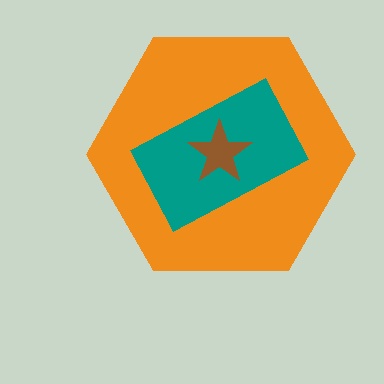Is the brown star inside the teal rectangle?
Yes.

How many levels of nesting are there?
3.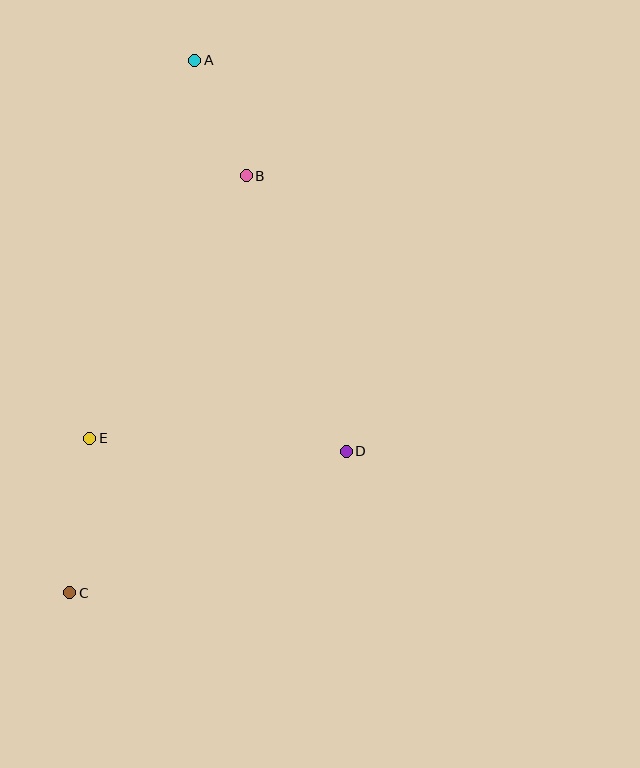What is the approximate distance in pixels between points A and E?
The distance between A and E is approximately 392 pixels.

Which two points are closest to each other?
Points A and B are closest to each other.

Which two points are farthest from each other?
Points A and C are farthest from each other.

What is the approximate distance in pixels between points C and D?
The distance between C and D is approximately 311 pixels.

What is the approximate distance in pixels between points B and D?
The distance between B and D is approximately 293 pixels.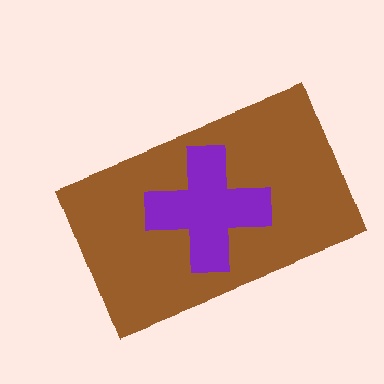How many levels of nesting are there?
2.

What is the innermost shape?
The purple cross.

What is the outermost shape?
The brown rectangle.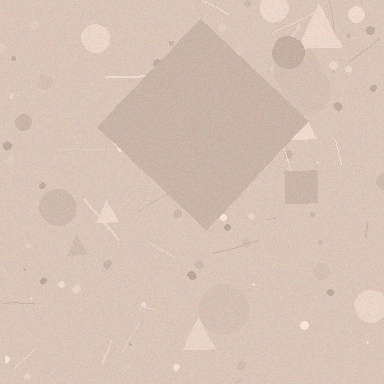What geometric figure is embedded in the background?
A diamond is embedded in the background.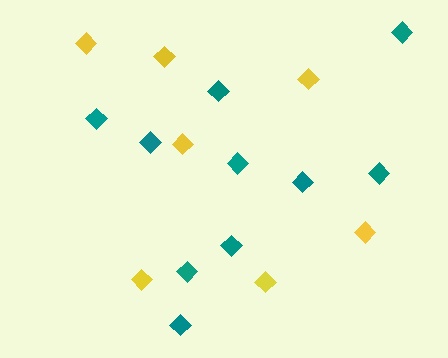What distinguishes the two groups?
There are 2 groups: one group of teal diamonds (10) and one group of yellow diamonds (7).